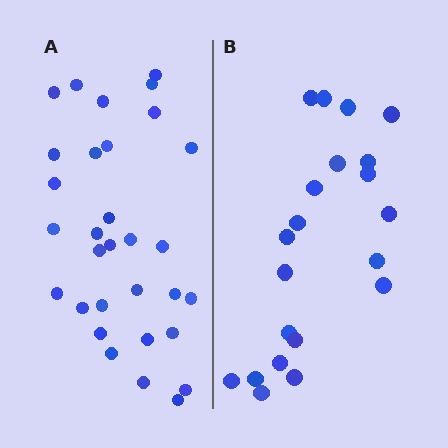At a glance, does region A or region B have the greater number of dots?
Region A (the left region) has more dots.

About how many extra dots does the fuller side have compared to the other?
Region A has roughly 10 or so more dots than region B.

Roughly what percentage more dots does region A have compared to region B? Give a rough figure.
About 50% more.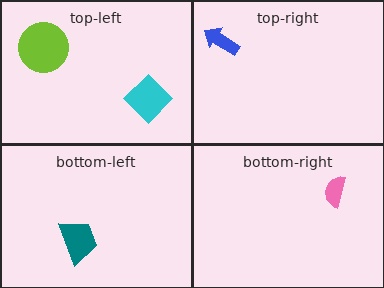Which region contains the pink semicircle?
The bottom-right region.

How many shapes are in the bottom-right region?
1.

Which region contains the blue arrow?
The top-right region.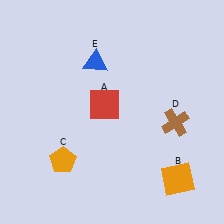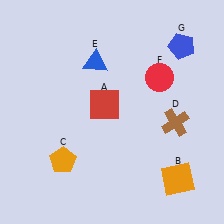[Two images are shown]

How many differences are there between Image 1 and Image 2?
There are 2 differences between the two images.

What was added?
A red circle (F), a blue pentagon (G) were added in Image 2.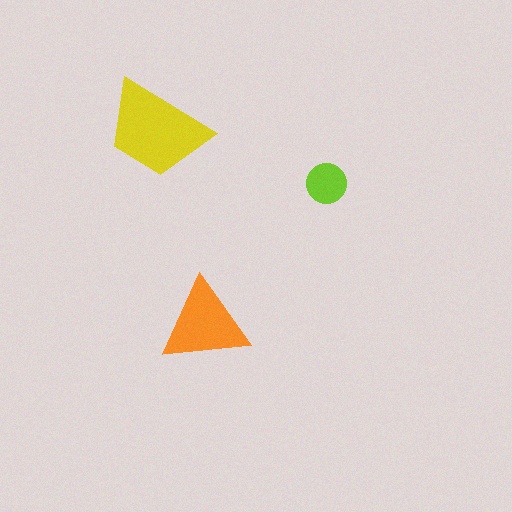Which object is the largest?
The yellow trapezoid.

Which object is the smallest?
The lime circle.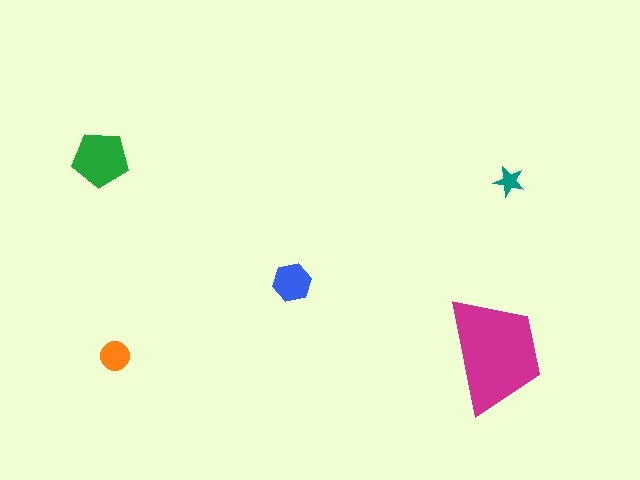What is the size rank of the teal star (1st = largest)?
5th.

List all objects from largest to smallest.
The magenta trapezoid, the green pentagon, the blue hexagon, the orange circle, the teal star.